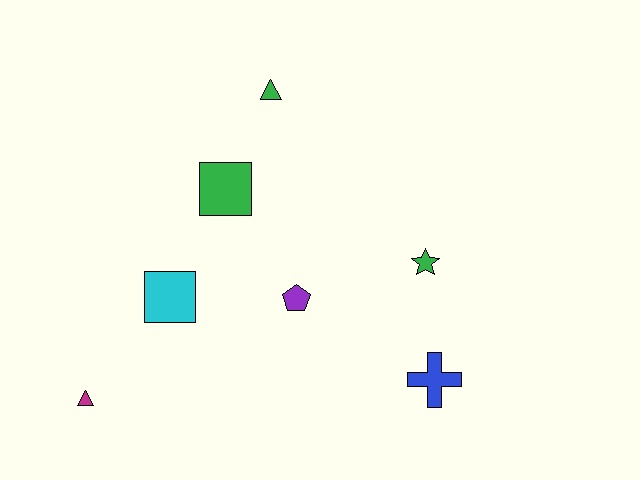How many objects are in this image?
There are 7 objects.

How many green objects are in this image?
There are 3 green objects.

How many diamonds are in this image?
There are no diamonds.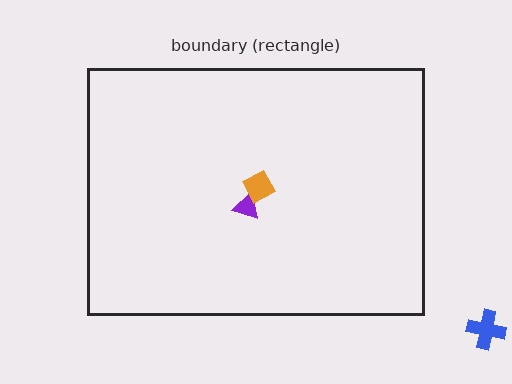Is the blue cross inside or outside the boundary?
Outside.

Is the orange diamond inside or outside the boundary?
Inside.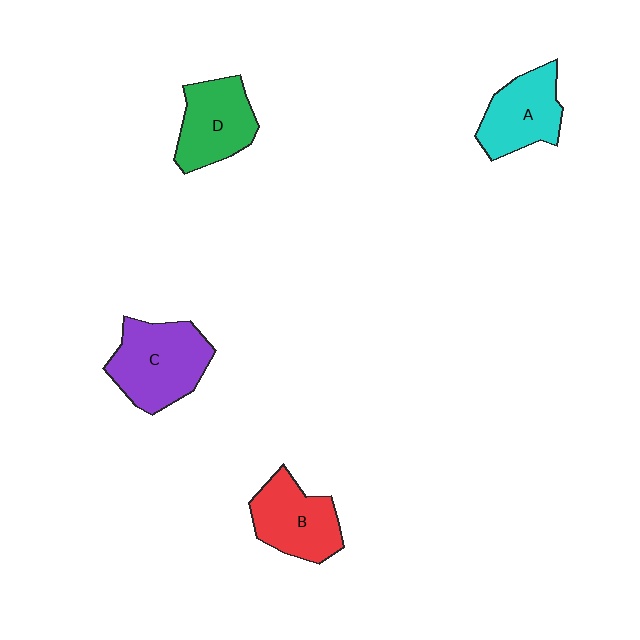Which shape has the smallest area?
Shape A (cyan).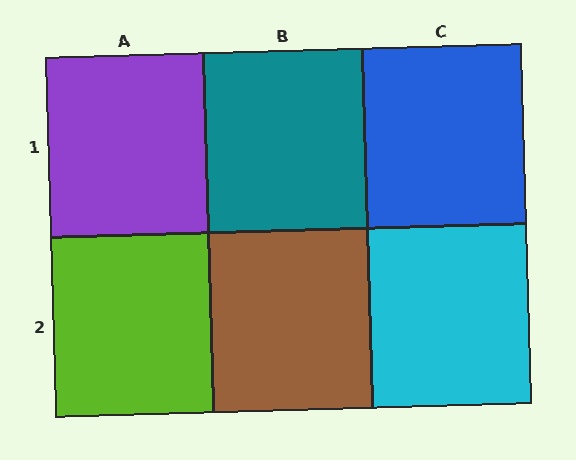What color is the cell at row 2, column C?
Cyan.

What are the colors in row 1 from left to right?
Purple, teal, blue.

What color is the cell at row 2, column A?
Lime.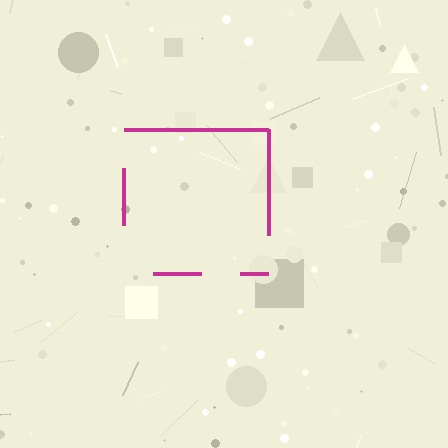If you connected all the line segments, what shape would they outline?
They would outline a square.